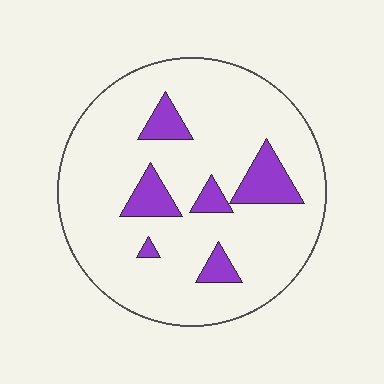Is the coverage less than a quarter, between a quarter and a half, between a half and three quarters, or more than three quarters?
Less than a quarter.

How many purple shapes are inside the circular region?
6.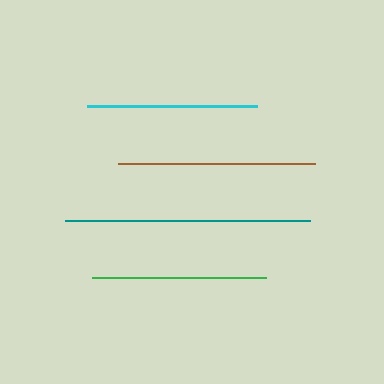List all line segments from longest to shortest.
From longest to shortest: teal, brown, green, cyan.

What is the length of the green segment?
The green segment is approximately 174 pixels long.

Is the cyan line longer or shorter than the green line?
The green line is longer than the cyan line.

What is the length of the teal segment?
The teal segment is approximately 245 pixels long.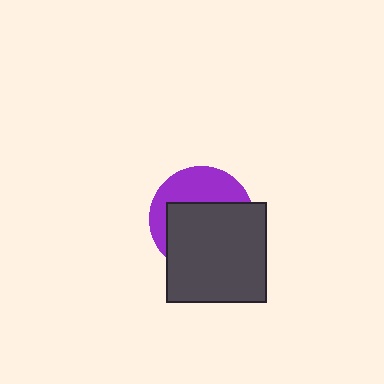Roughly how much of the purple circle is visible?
A small part of it is visible (roughly 38%).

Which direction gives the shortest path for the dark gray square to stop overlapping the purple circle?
Moving down gives the shortest separation.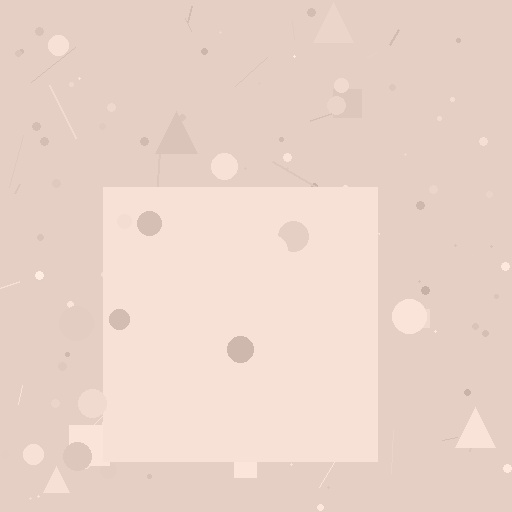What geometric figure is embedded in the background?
A square is embedded in the background.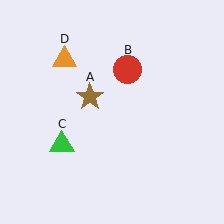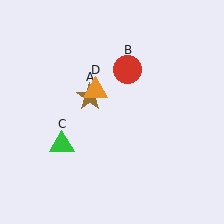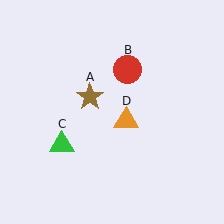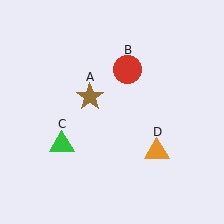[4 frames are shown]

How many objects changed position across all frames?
1 object changed position: orange triangle (object D).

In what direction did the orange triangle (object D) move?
The orange triangle (object D) moved down and to the right.